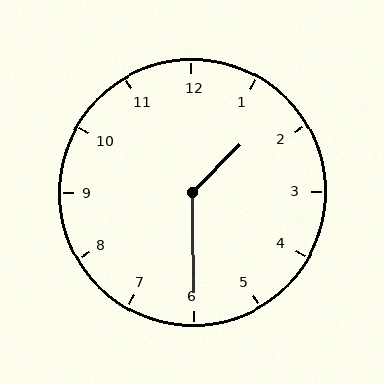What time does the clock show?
1:30.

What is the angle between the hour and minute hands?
Approximately 135 degrees.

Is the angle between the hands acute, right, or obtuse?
It is obtuse.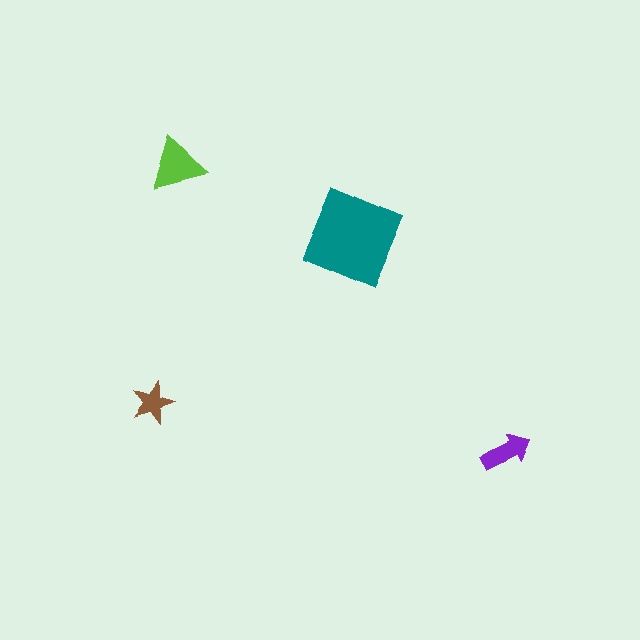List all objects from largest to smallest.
The teal square, the lime triangle, the purple arrow, the brown star.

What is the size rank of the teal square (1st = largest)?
1st.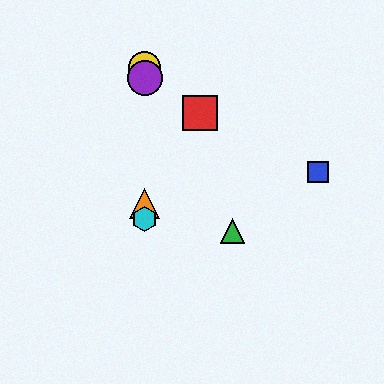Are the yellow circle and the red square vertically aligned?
No, the yellow circle is at x≈145 and the red square is at x≈200.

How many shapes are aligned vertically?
4 shapes (the yellow circle, the purple circle, the orange triangle, the cyan hexagon) are aligned vertically.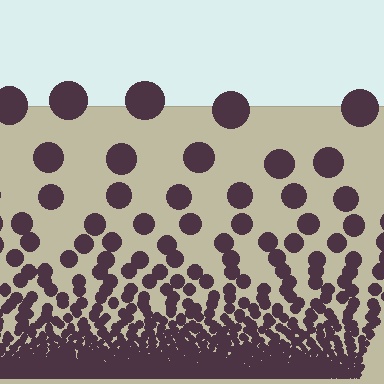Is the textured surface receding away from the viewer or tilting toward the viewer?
The surface appears to tilt toward the viewer. Texture elements get larger and sparser toward the top.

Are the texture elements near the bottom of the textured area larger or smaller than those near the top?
Smaller. The gradient is inverted — elements near the bottom are smaller and denser.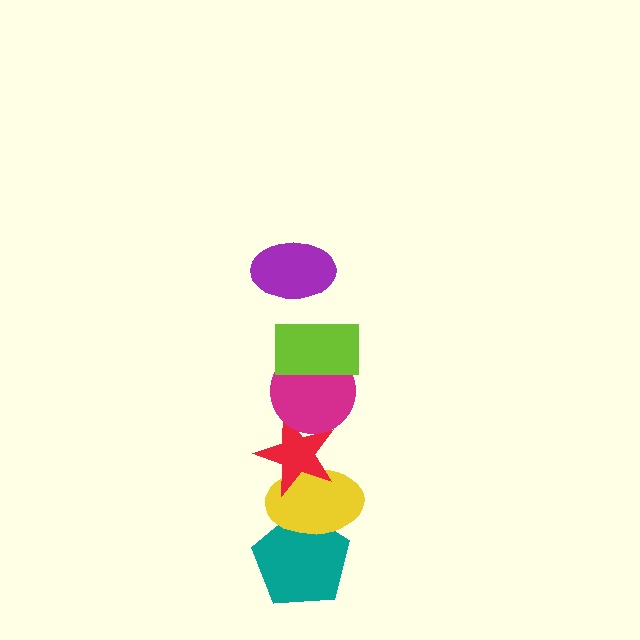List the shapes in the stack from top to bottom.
From top to bottom: the purple ellipse, the lime rectangle, the magenta circle, the red star, the yellow ellipse, the teal pentagon.